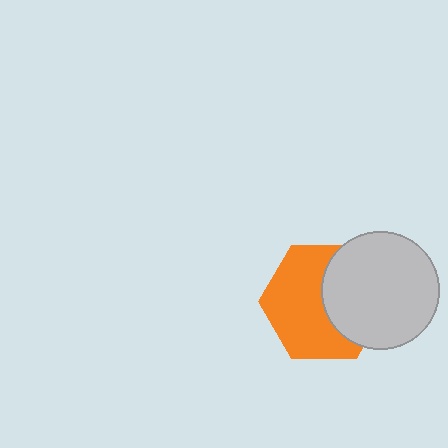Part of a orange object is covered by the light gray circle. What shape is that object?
It is a hexagon.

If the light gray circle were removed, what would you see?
You would see the complete orange hexagon.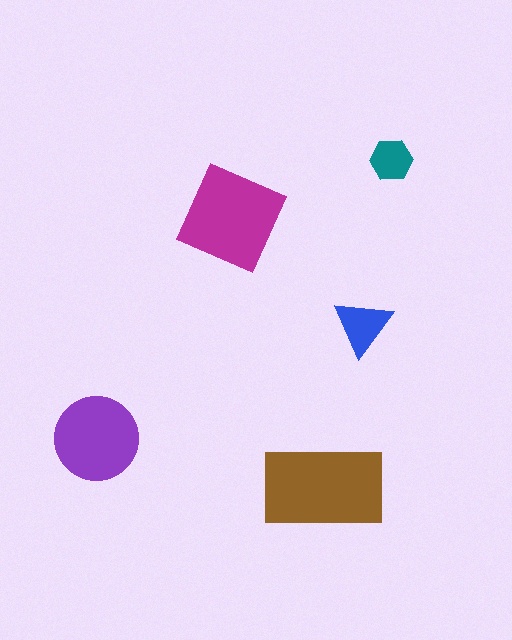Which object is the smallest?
The teal hexagon.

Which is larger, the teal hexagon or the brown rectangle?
The brown rectangle.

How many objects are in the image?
There are 5 objects in the image.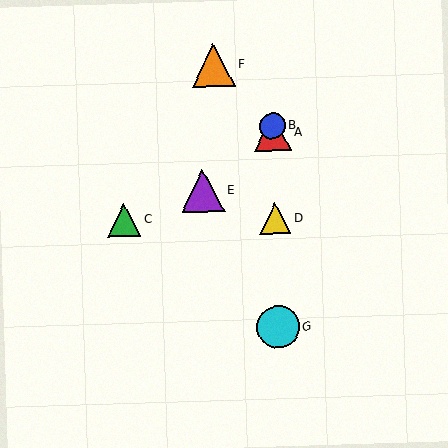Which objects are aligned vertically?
Objects A, B, D, G are aligned vertically.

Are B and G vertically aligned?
Yes, both are at x≈272.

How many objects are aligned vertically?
4 objects (A, B, D, G) are aligned vertically.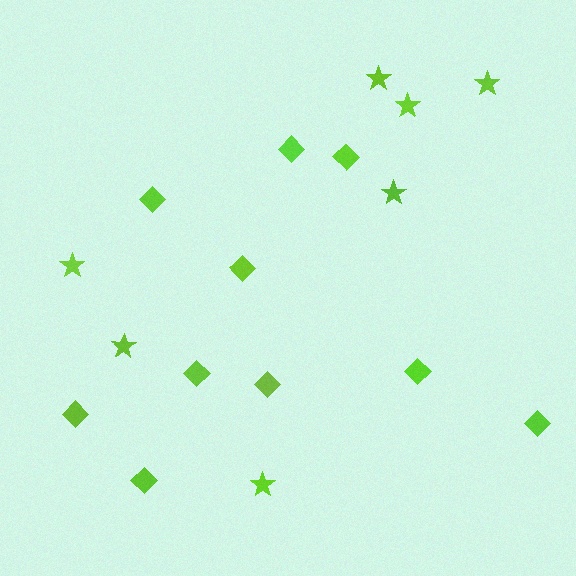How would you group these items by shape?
There are 2 groups: one group of stars (7) and one group of diamonds (10).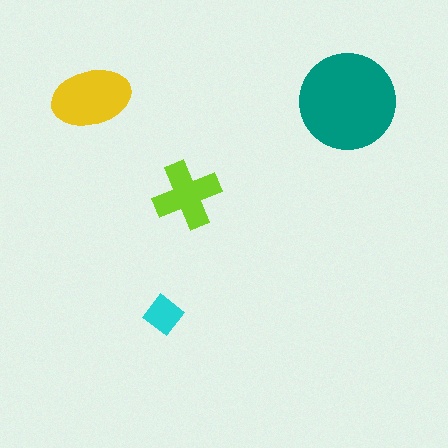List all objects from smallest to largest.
The cyan diamond, the lime cross, the yellow ellipse, the teal circle.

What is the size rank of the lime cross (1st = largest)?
3rd.